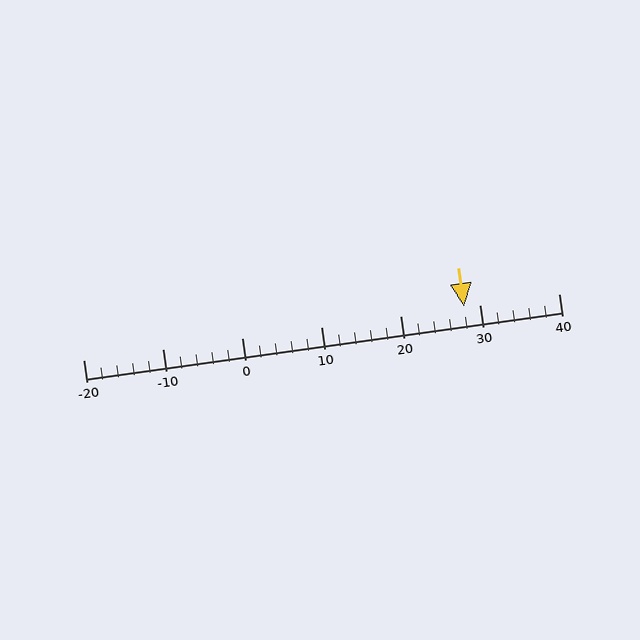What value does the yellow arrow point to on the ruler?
The yellow arrow points to approximately 28.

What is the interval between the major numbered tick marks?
The major tick marks are spaced 10 units apart.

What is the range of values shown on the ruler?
The ruler shows values from -20 to 40.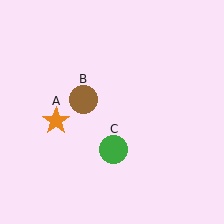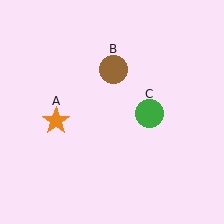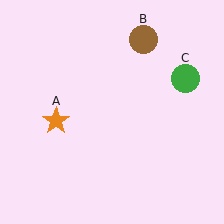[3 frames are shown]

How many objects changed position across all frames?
2 objects changed position: brown circle (object B), green circle (object C).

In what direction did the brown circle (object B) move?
The brown circle (object B) moved up and to the right.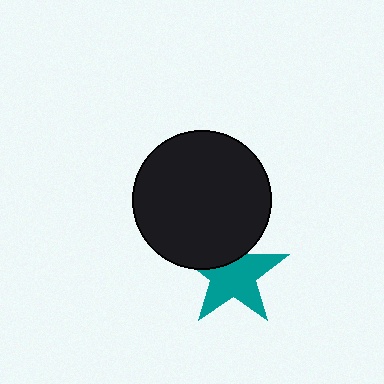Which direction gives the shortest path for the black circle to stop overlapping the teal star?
Moving up gives the shortest separation.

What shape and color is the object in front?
The object in front is a black circle.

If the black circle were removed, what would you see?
You would see the complete teal star.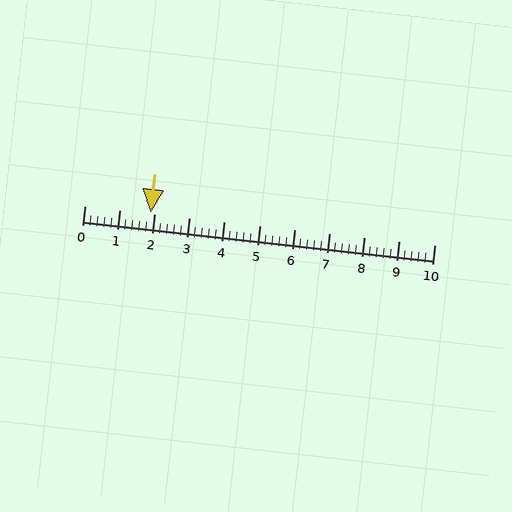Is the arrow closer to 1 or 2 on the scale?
The arrow is closer to 2.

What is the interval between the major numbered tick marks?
The major tick marks are spaced 1 units apart.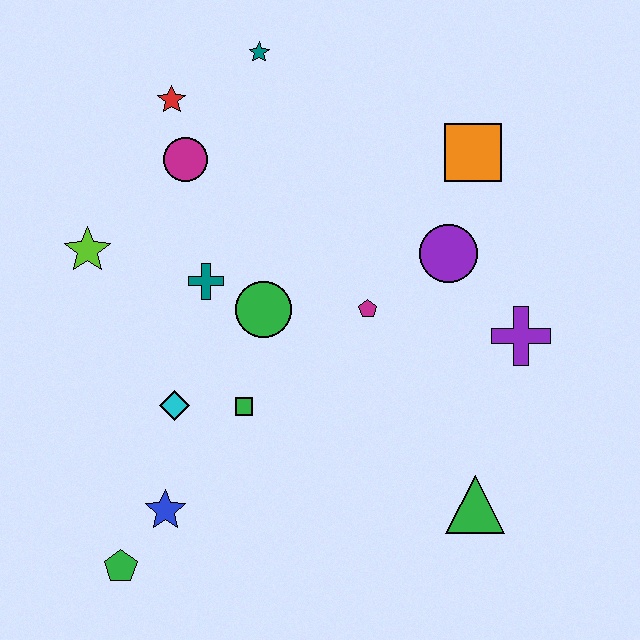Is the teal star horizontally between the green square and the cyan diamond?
No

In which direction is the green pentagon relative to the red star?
The green pentagon is below the red star.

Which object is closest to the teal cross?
The green circle is closest to the teal cross.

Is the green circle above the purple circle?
No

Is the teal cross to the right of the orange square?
No